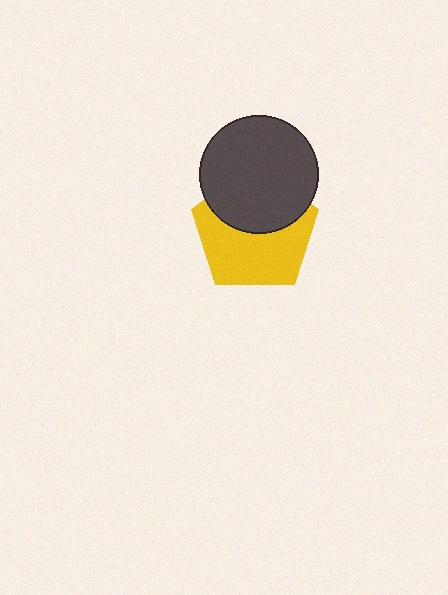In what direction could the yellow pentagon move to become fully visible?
The yellow pentagon could move down. That would shift it out from behind the dark gray circle entirely.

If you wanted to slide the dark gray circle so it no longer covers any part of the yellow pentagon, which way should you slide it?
Slide it up — that is the most direct way to separate the two shapes.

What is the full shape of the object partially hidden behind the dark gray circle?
The partially hidden object is a yellow pentagon.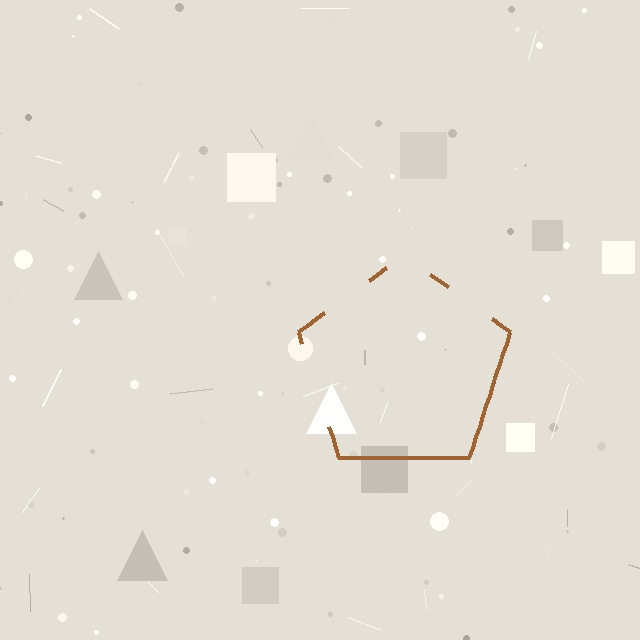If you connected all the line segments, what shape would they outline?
They would outline a pentagon.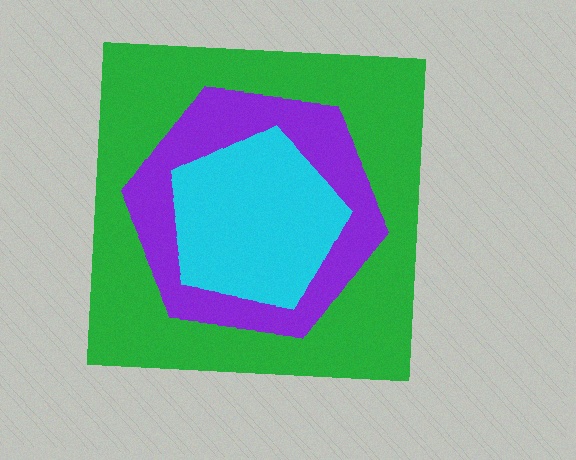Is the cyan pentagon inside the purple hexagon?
Yes.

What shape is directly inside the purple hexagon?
The cyan pentagon.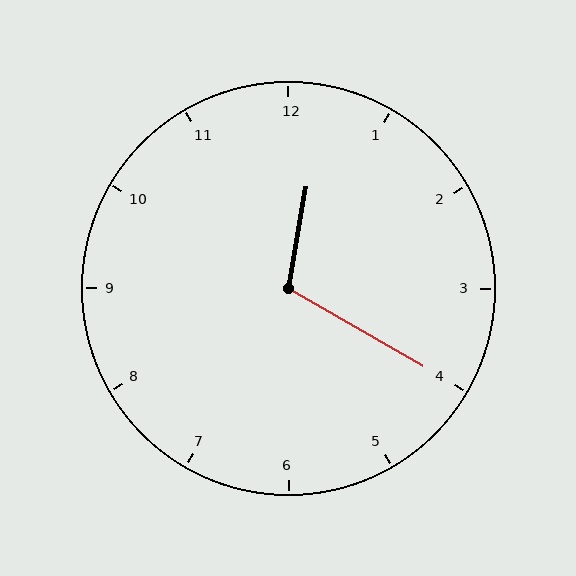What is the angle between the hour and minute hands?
Approximately 110 degrees.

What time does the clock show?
12:20.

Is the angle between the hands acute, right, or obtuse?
It is obtuse.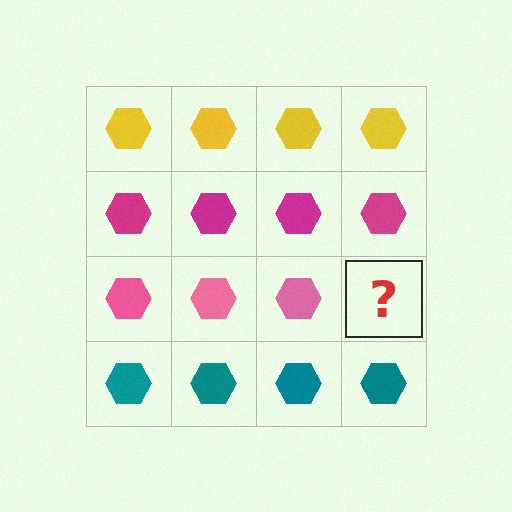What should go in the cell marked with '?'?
The missing cell should contain a pink hexagon.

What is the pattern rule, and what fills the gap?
The rule is that each row has a consistent color. The gap should be filled with a pink hexagon.